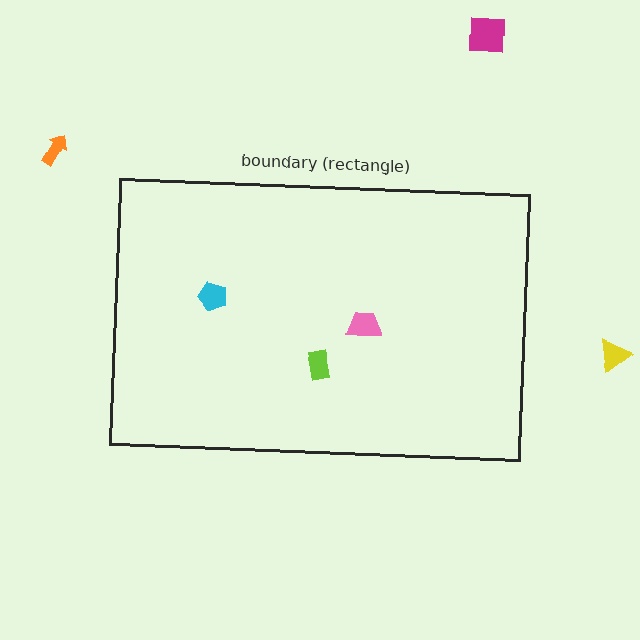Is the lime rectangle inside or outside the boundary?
Inside.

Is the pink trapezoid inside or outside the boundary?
Inside.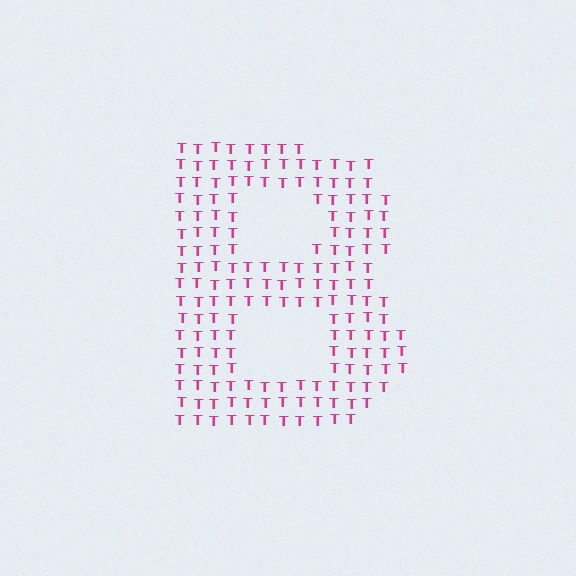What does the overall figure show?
The overall figure shows the letter B.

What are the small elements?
The small elements are letter T's.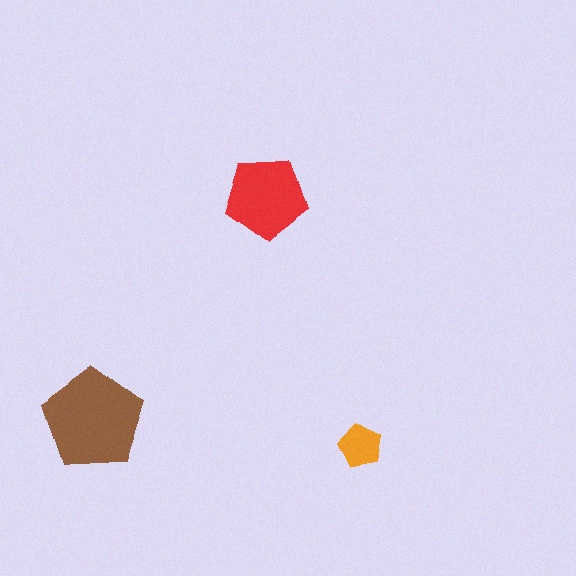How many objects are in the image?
There are 3 objects in the image.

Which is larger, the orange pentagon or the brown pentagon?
The brown one.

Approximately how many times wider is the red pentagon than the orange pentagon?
About 2 times wider.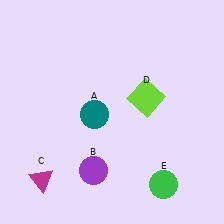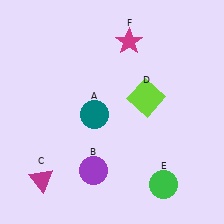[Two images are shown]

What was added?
A magenta star (F) was added in Image 2.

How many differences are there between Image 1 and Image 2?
There is 1 difference between the two images.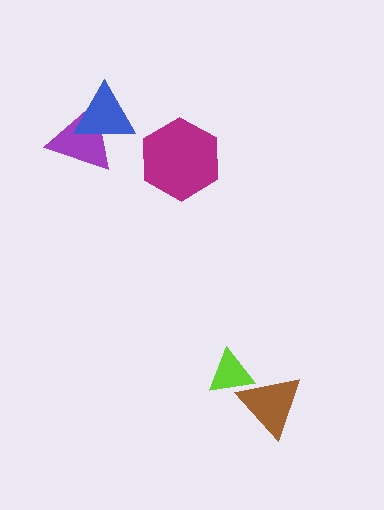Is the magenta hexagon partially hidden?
No, no other shape covers it.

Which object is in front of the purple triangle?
The blue triangle is in front of the purple triangle.